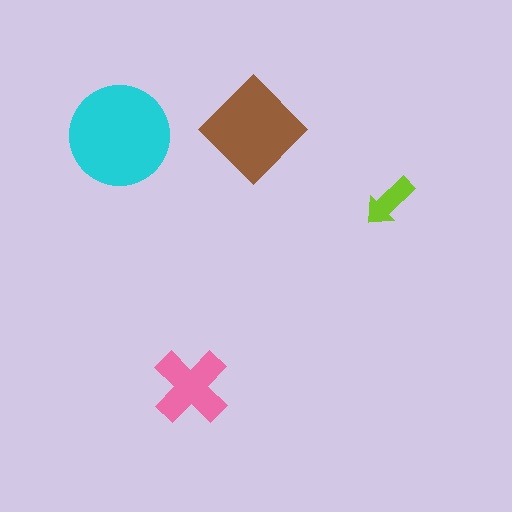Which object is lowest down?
The pink cross is bottommost.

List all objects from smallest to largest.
The lime arrow, the pink cross, the brown diamond, the cyan circle.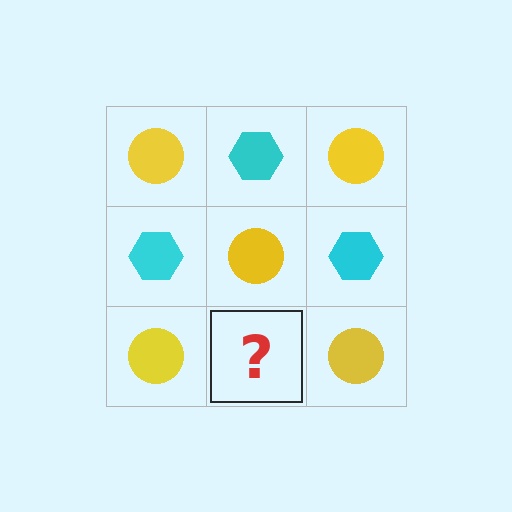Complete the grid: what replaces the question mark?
The question mark should be replaced with a cyan hexagon.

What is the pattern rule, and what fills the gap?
The rule is that it alternates yellow circle and cyan hexagon in a checkerboard pattern. The gap should be filled with a cyan hexagon.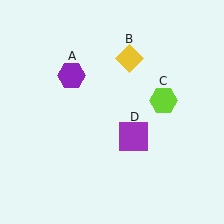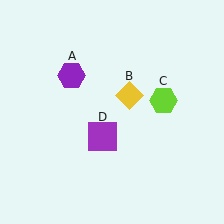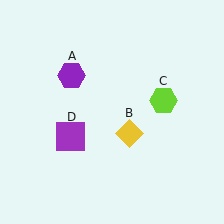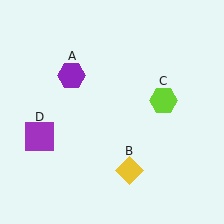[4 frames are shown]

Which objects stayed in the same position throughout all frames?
Purple hexagon (object A) and lime hexagon (object C) remained stationary.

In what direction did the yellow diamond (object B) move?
The yellow diamond (object B) moved down.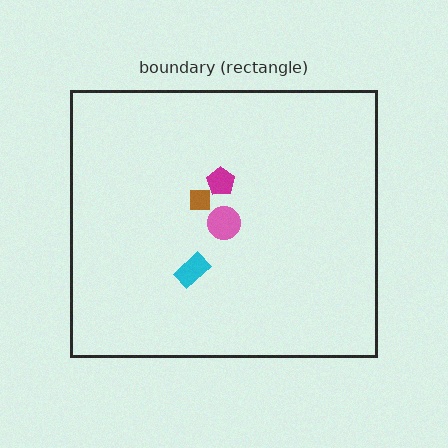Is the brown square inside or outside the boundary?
Inside.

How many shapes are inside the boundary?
4 inside, 0 outside.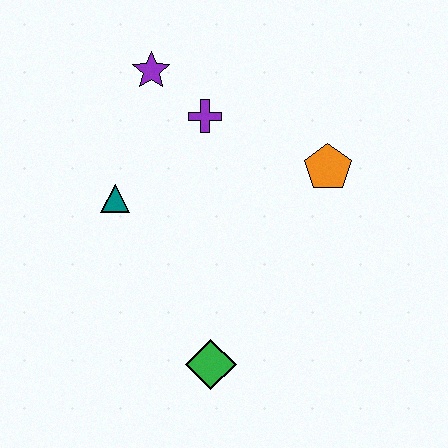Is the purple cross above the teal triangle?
Yes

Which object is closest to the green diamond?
The teal triangle is closest to the green diamond.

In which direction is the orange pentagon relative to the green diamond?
The orange pentagon is above the green diamond.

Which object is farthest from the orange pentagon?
The green diamond is farthest from the orange pentagon.